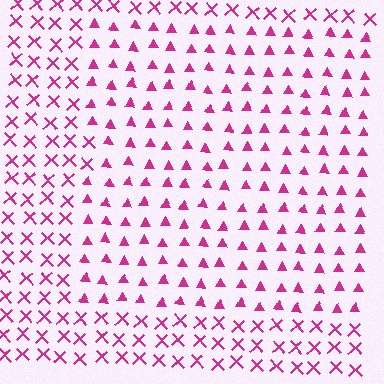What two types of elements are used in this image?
The image uses triangles inside the rectangle region and X marks outside it.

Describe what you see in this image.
The image is filled with small magenta elements arranged in a uniform grid. A rectangle-shaped region contains triangles, while the surrounding area contains X marks. The boundary is defined purely by the change in element shape.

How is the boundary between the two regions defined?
The boundary is defined by a change in element shape: triangles inside vs. X marks outside. All elements share the same color and spacing.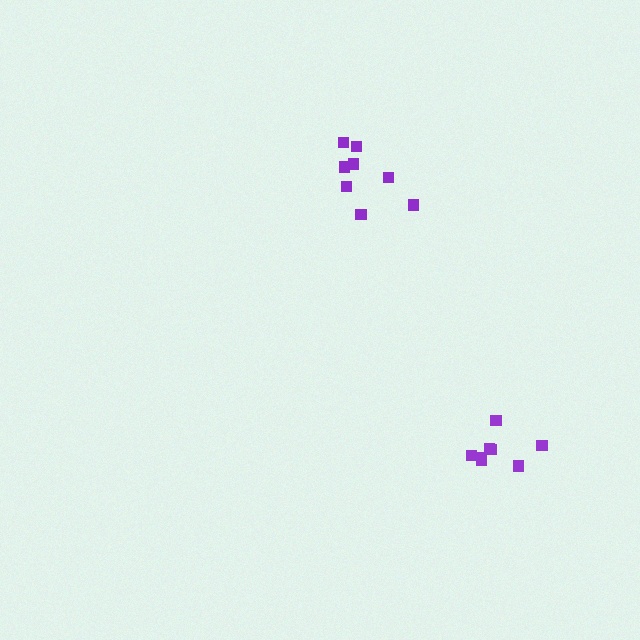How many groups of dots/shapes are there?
There are 2 groups.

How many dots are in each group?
Group 1: 8 dots, Group 2: 8 dots (16 total).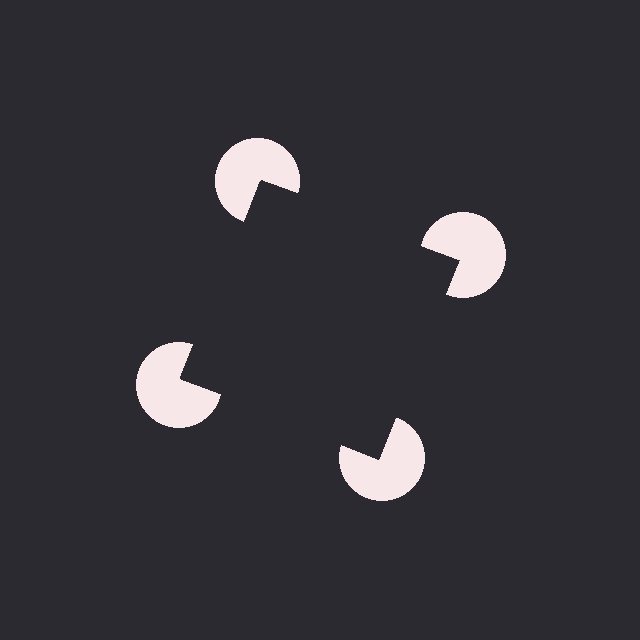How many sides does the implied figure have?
4 sides.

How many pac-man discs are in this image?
There are 4 — one at each vertex of the illusory square.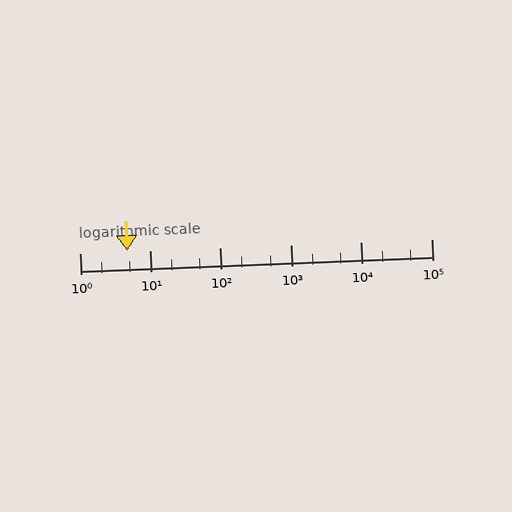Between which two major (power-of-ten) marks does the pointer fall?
The pointer is between 1 and 10.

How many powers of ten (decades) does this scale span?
The scale spans 5 decades, from 1 to 100000.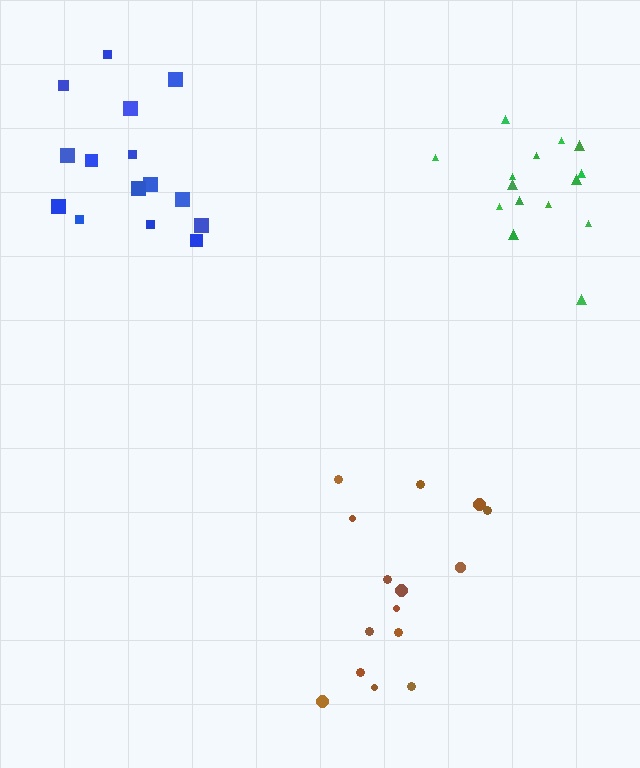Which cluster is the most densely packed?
Green.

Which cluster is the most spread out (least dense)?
Brown.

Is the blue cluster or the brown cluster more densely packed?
Blue.